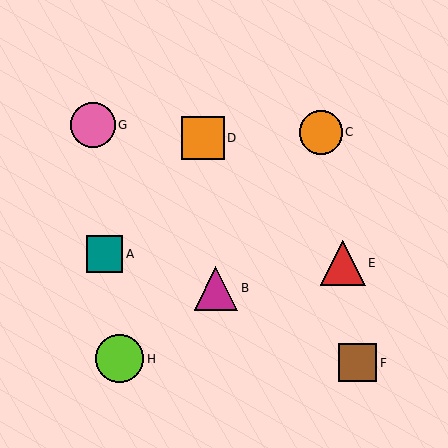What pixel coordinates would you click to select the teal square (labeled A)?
Click at (104, 254) to select the teal square A.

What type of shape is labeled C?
Shape C is an orange circle.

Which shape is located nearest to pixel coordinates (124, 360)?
The lime circle (labeled H) at (120, 359) is nearest to that location.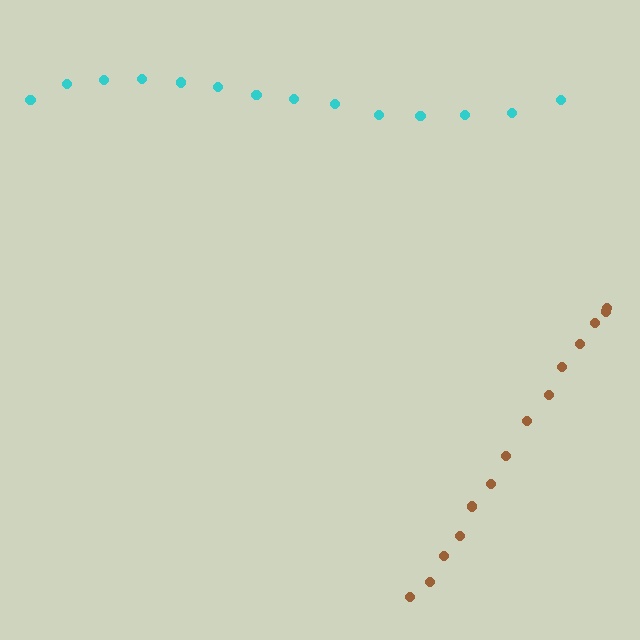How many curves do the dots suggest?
There are 2 distinct paths.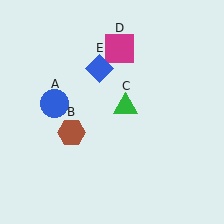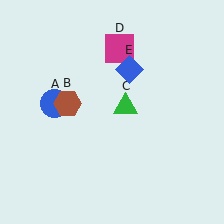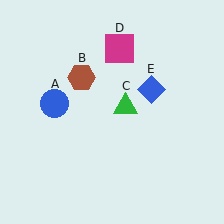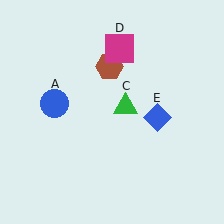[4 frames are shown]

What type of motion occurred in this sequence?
The brown hexagon (object B), blue diamond (object E) rotated clockwise around the center of the scene.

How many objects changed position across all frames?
2 objects changed position: brown hexagon (object B), blue diamond (object E).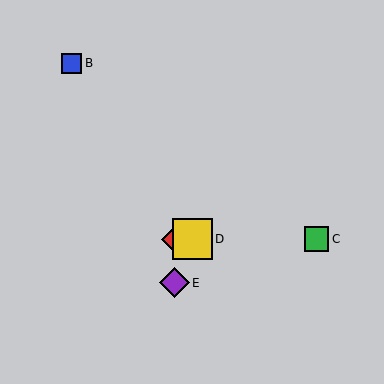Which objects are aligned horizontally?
Objects A, C, D are aligned horizontally.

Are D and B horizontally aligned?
No, D is at y≈239 and B is at y≈63.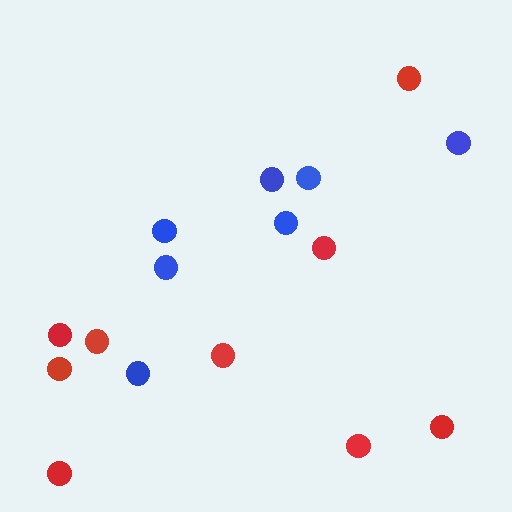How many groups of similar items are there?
There are 2 groups: one group of red circles (9) and one group of blue circles (7).